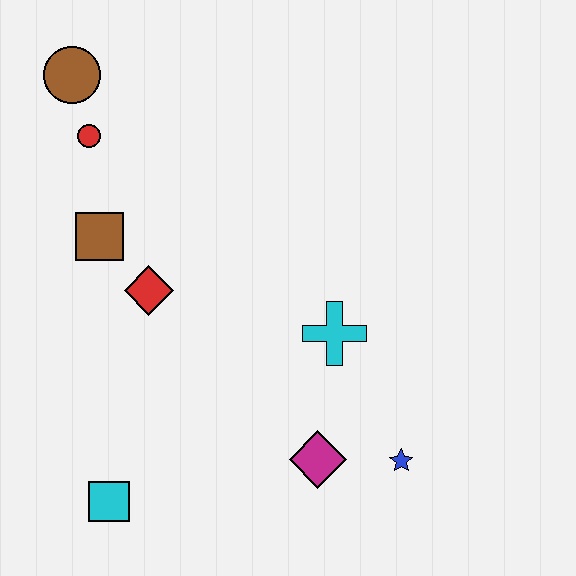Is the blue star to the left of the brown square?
No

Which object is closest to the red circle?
The brown circle is closest to the red circle.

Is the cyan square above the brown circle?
No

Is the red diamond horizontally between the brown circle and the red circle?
No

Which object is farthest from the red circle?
The blue star is farthest from the red circle.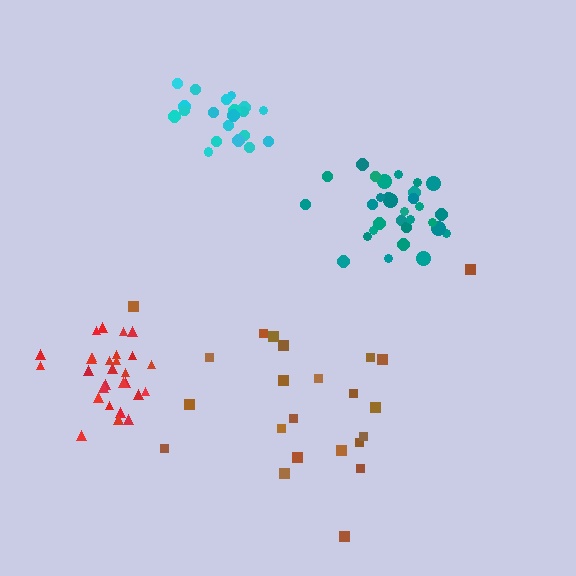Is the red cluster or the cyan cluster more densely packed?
Red.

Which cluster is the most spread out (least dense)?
Brown.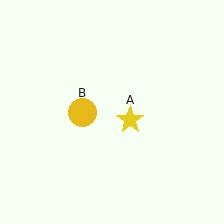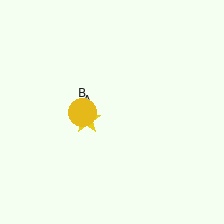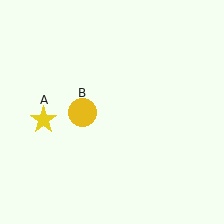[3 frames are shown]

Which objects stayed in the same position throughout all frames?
Yellow circle (object B) remained stationary.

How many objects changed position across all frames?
1 object changed position: yellow star (object A).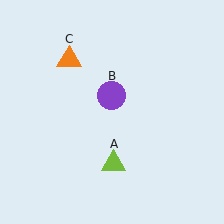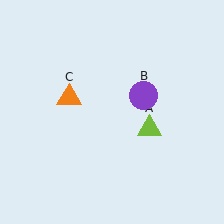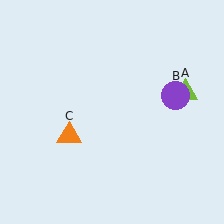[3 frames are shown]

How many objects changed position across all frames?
3 objects changed position: lime triangle (object A), purple circle (object B), orange triangle (object C).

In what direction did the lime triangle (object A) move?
The lime triangle (object A) moved up and to the right.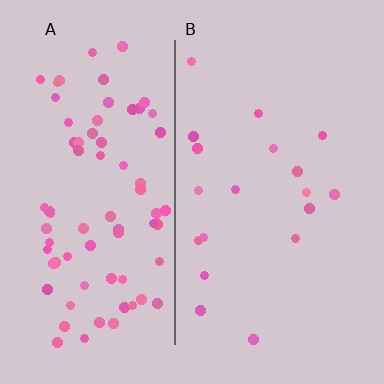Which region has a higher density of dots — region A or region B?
A (the left).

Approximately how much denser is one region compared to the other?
Approximately 4.0× — region A over region B.